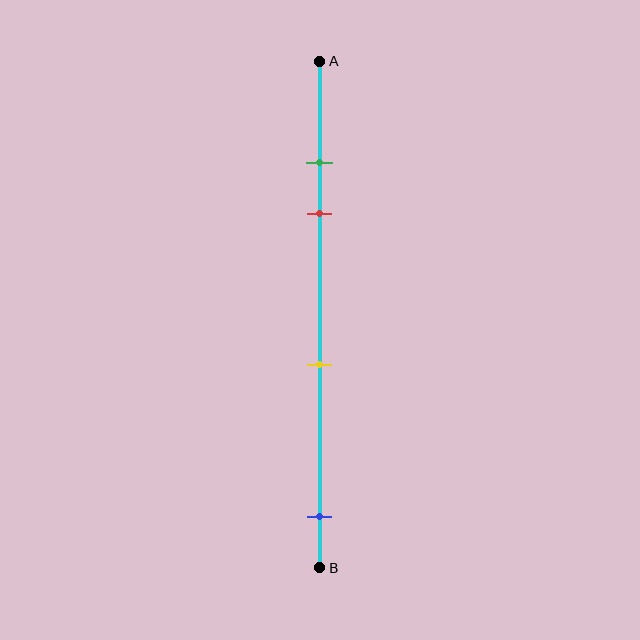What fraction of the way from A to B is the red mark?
The red mark is approximately 30% (0.3) of the way from A to B.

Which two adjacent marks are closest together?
The green and red marks are the closest adjacent pair.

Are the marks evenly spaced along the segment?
No, the marks are not evenly spaced.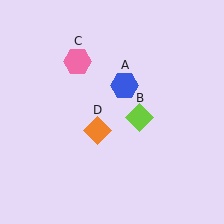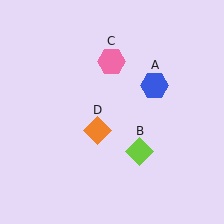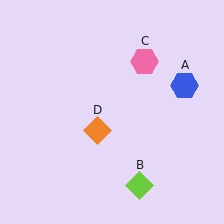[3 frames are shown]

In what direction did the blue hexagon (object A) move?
The blue hexagon (object A) moved right.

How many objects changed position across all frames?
3 objects changed position: blue hexagon (object A), lime diamond (object B), pink hexagon (object C).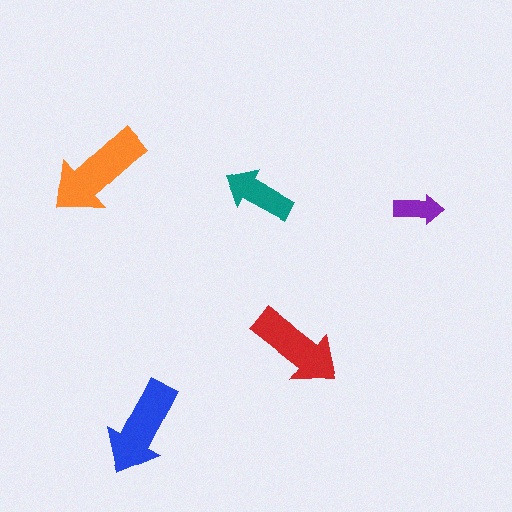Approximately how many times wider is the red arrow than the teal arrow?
About 1.5 times wider.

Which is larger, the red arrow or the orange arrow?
The orange one.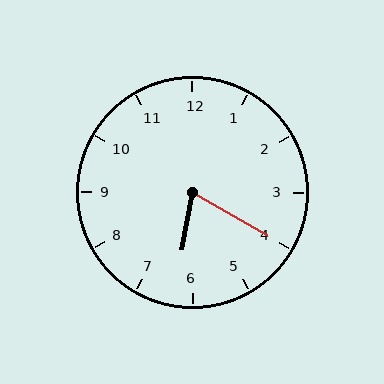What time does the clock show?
6:20.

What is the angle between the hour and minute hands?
Approximately 70 degrees.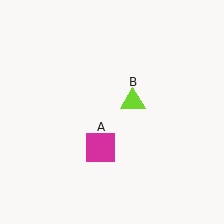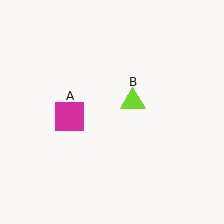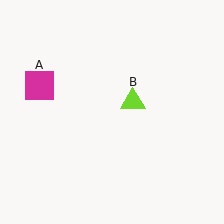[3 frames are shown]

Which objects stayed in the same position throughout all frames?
Lime triangle (object B) remained stationary.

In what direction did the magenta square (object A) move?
The magenta square (object A) moved up and to the left.